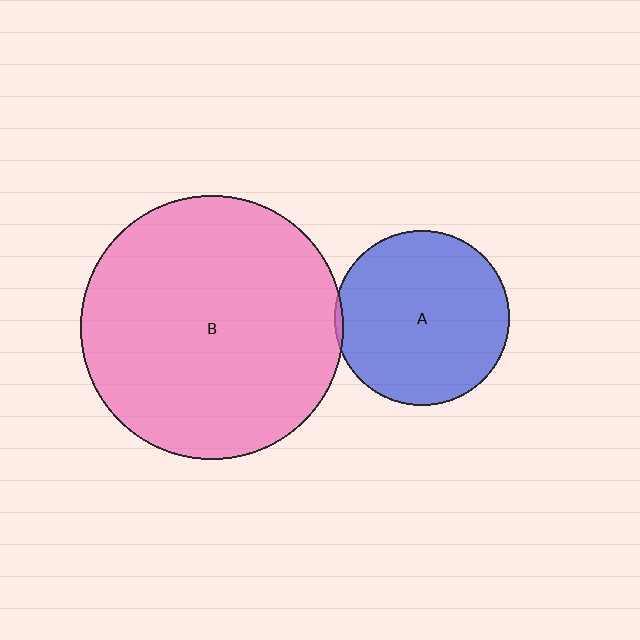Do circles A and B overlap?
Yes.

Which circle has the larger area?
Circle B (pink).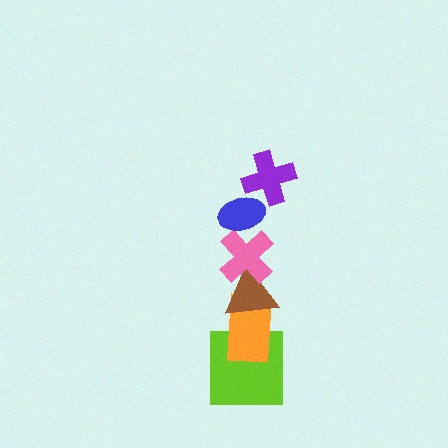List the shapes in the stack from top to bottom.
From top to bottom: the purple cross, the blue ellipse, the pink cross, the brown triangle, the orange rectangle, the lime square.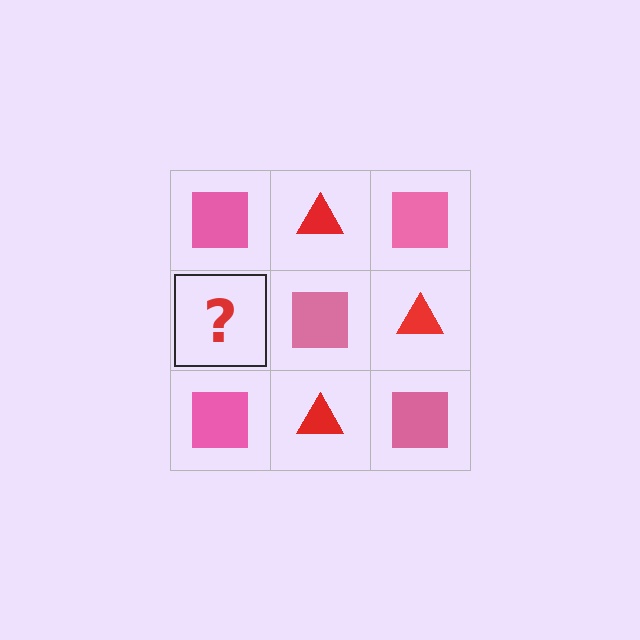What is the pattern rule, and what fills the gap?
The rule is that it alternates pink square and red triangle in a checkerboard pattern. The gap should be filled with a red triangle.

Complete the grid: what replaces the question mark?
The question mark should be replaced with a red triangle.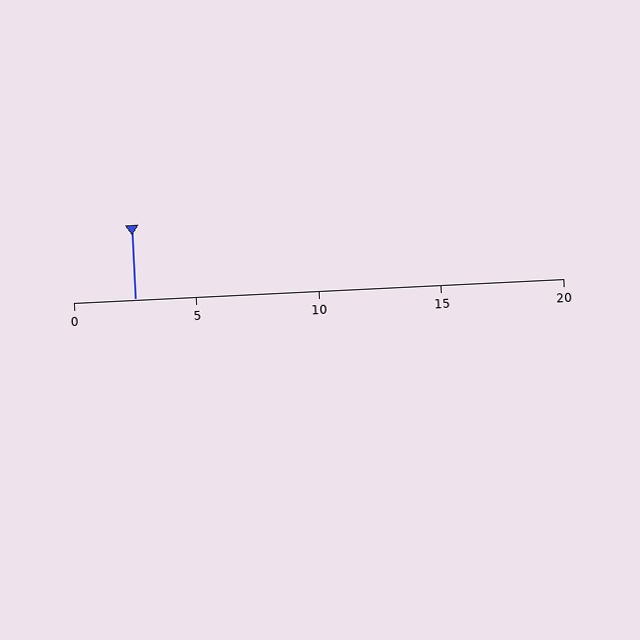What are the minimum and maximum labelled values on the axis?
The axis runs from 0 to 20.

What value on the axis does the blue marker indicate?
The marker indicates approximately 2.5.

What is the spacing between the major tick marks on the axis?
The major ticks are spaced 5 apart.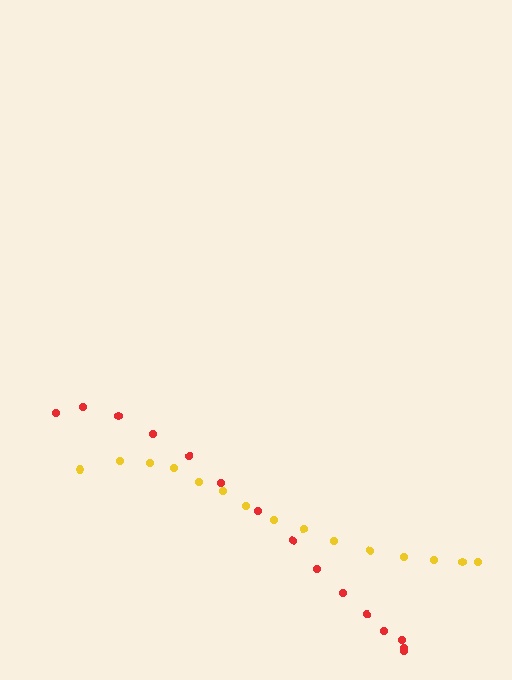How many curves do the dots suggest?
There are 2 distinct paths.